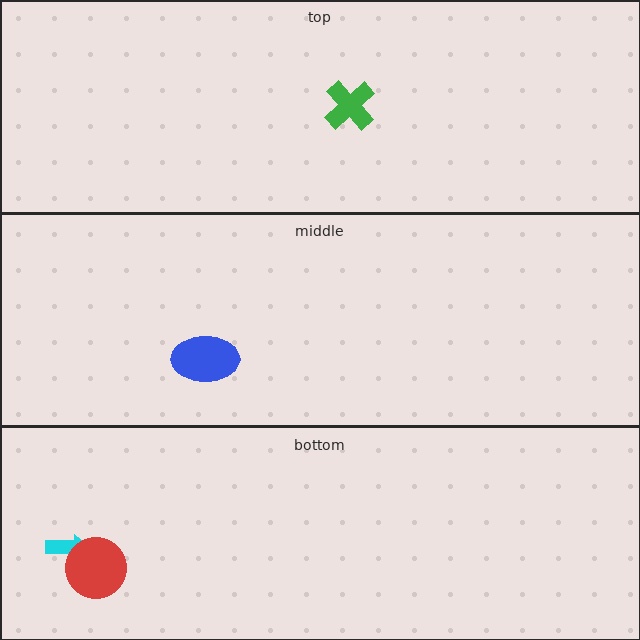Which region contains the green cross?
The top region.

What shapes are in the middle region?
The blue ellipse.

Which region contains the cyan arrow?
The bottom region.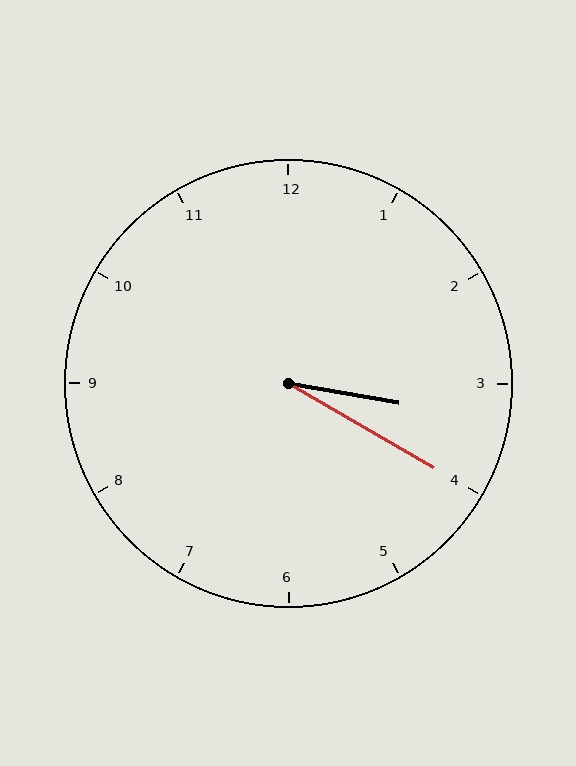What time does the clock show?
3:20.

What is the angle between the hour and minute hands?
Approximately 20 degrees.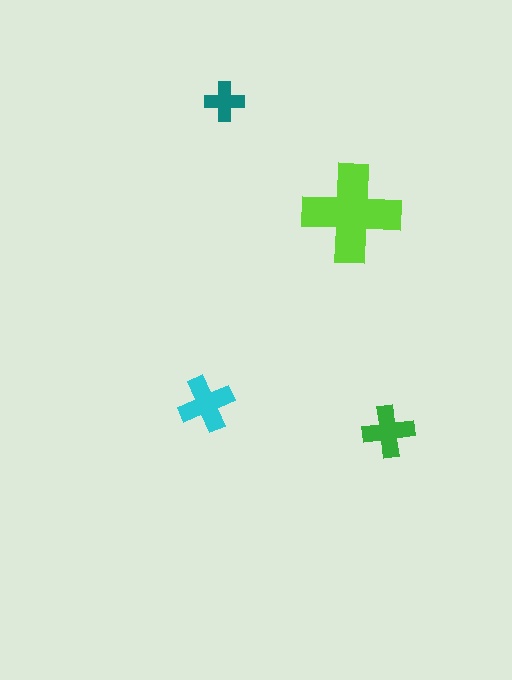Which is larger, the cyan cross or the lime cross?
The lime one.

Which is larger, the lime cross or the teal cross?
The lime one.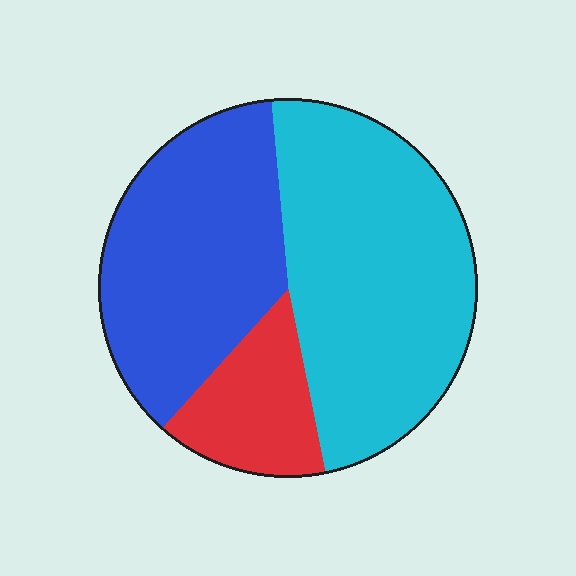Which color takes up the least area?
Red, at roughly 15%.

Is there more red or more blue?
Blue.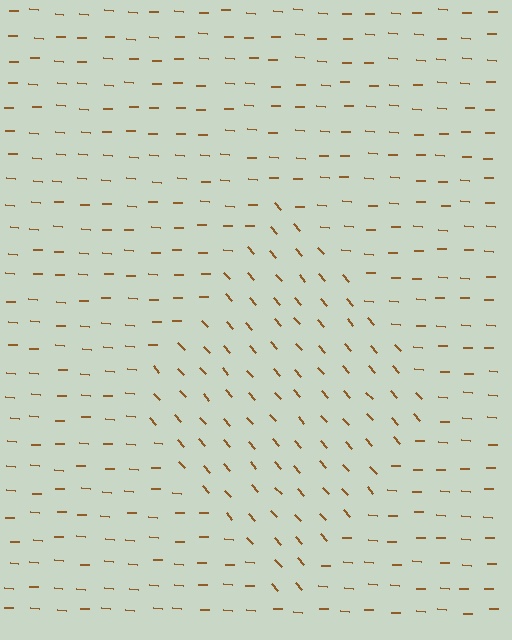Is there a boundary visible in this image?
Yes, there is a texture boundary formed by a change in line orientation.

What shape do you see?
I see a diamond.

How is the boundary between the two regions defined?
The boundary is defined purely by a change in line orientation (approximately 45 degrees difference). All lines are the same color and thickness.